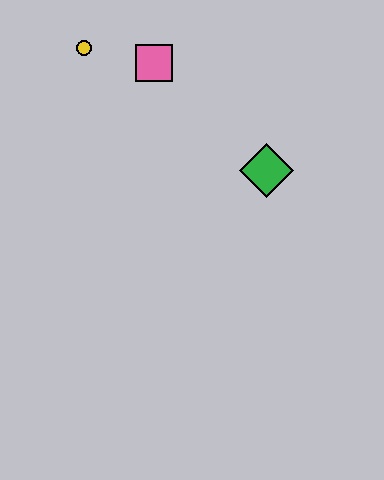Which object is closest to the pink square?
The yellow circle is closest to the pink square.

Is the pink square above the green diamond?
Yes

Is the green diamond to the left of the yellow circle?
No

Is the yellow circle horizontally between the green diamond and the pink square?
No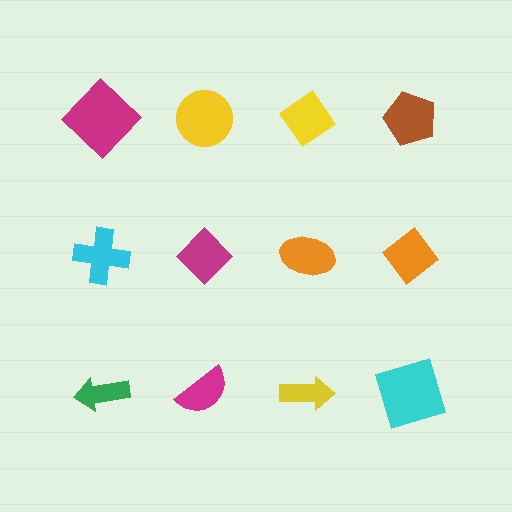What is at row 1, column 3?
A yellow diamond.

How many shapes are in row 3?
4 shapes.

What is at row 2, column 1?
A cyan cross.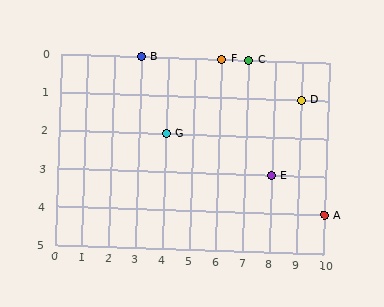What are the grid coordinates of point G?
Point G is at grid coordinates (4, 2).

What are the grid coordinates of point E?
Point E is at grid coordinates (8, 3).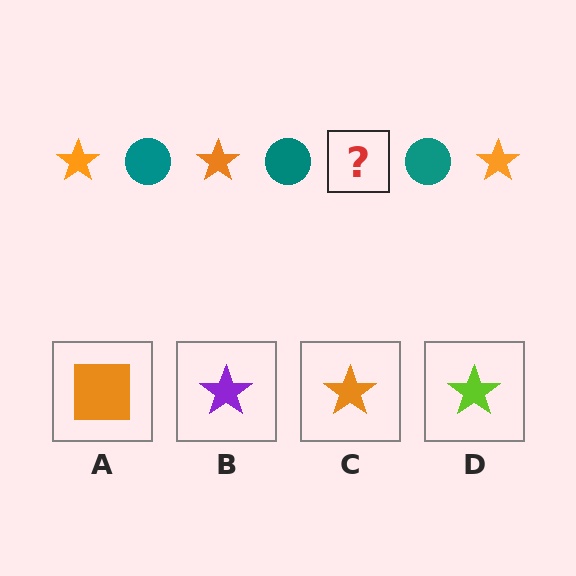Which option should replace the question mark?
Option C.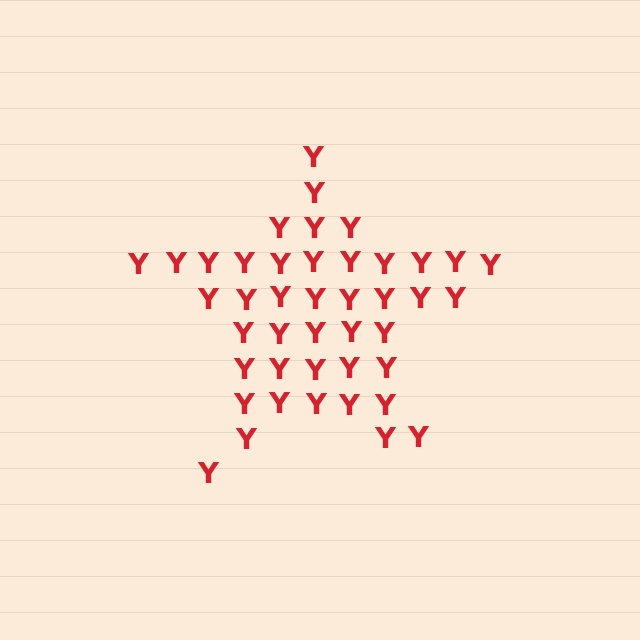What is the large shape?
The large shape is a star.